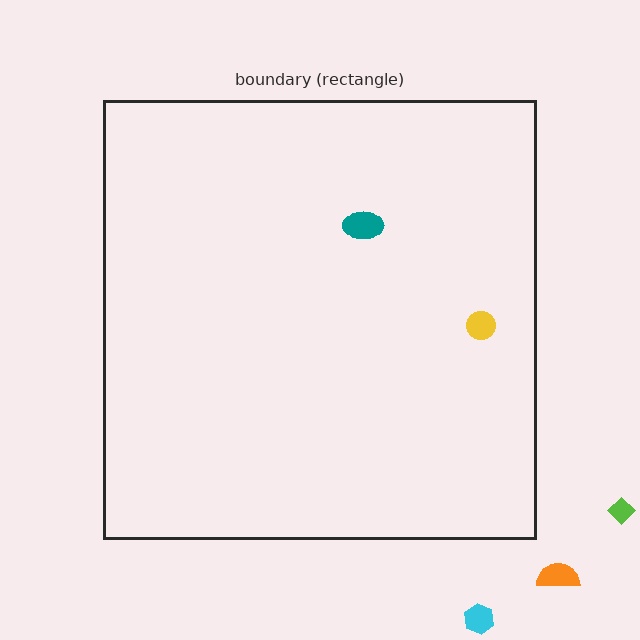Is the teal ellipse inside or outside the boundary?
Inside.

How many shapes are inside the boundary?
2 inside, 3 outside.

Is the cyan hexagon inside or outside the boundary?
Outside.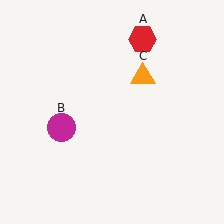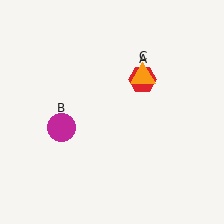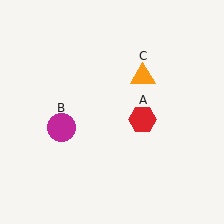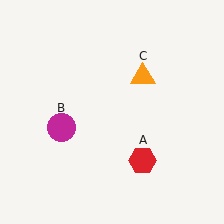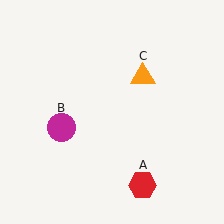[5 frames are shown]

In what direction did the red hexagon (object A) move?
The red hexagon (object A) moved down.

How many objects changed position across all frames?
1 object changed position: red hexagon (object A).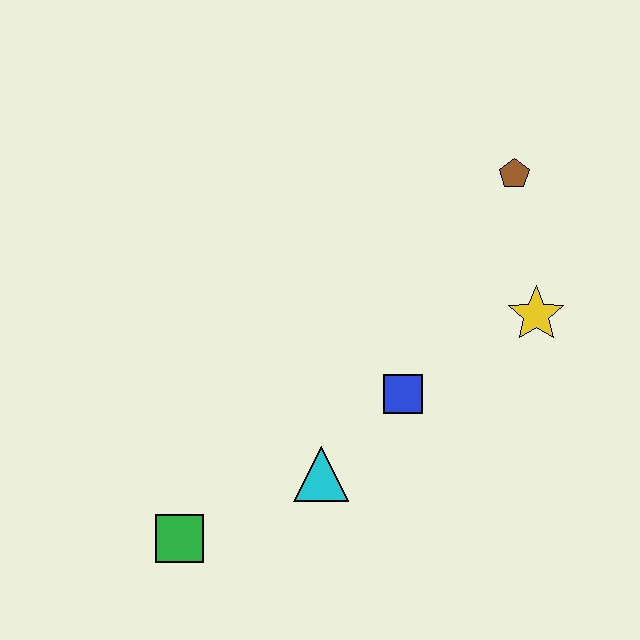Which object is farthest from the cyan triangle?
The brown pentagon is farthest from the cyan triangle.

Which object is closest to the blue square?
The cyan triangle is closest to the blue square.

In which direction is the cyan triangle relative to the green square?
The cyan triangle is to the right of the green square.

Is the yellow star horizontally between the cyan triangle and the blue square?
No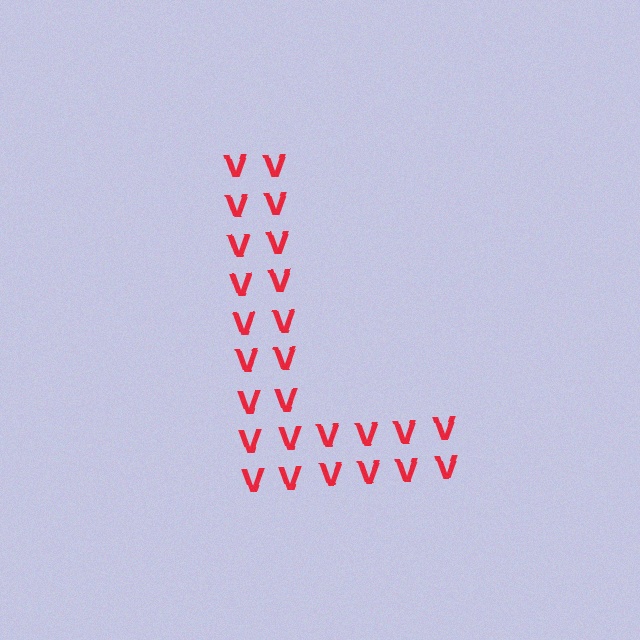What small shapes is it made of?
It is made of small letter V's.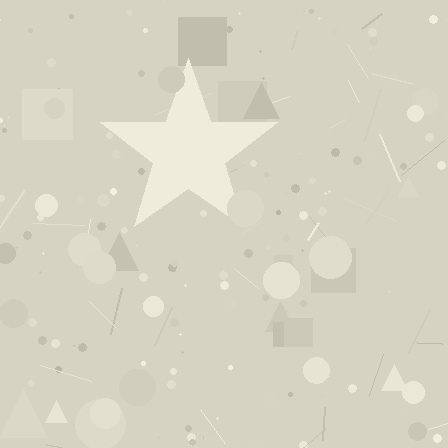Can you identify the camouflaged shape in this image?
The camouflaged shape is a star.